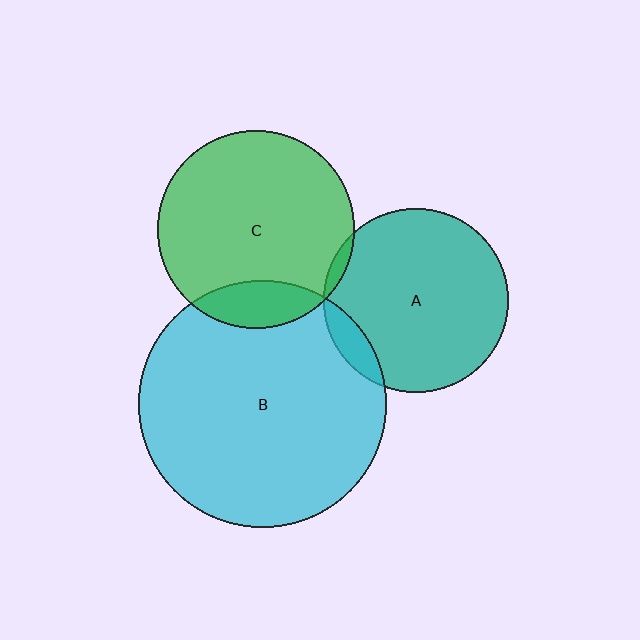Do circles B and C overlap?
Yes.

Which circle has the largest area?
Circle B (cyan).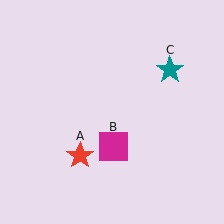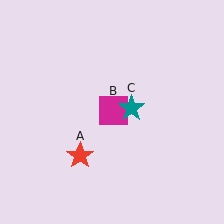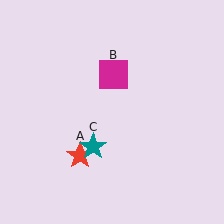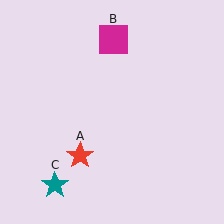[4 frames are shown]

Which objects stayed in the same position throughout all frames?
Red star (object A) remained stationary.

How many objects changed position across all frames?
2 objects changed position: magenta square (object B), teal star (object C).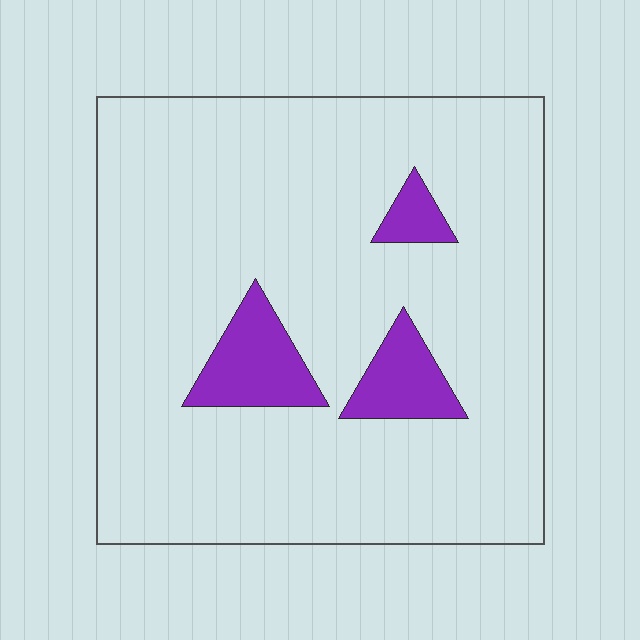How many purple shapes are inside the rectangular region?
3.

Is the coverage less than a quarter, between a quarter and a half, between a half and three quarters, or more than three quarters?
Less than a quarter.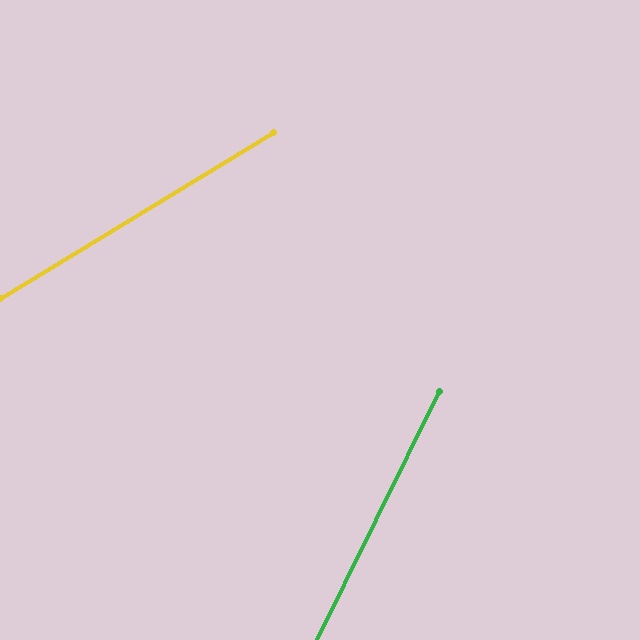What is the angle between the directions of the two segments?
Approximately 32 degrees.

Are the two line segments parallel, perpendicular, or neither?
Neither parallel nor perpendicular — they differ by about 32°.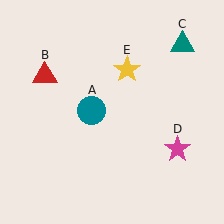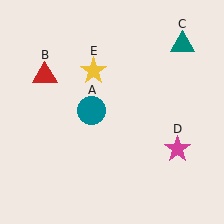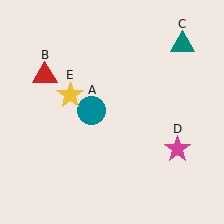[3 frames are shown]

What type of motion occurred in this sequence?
The yellow star (object E) rotated counterclockwise around the center of the scene.